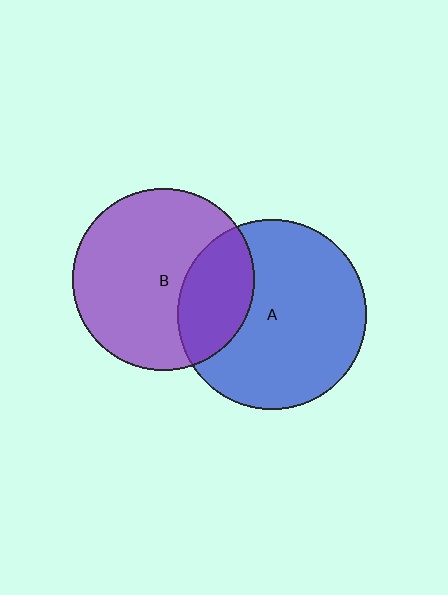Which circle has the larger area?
Circle A (blue).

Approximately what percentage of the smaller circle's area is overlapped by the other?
Approximately 30%.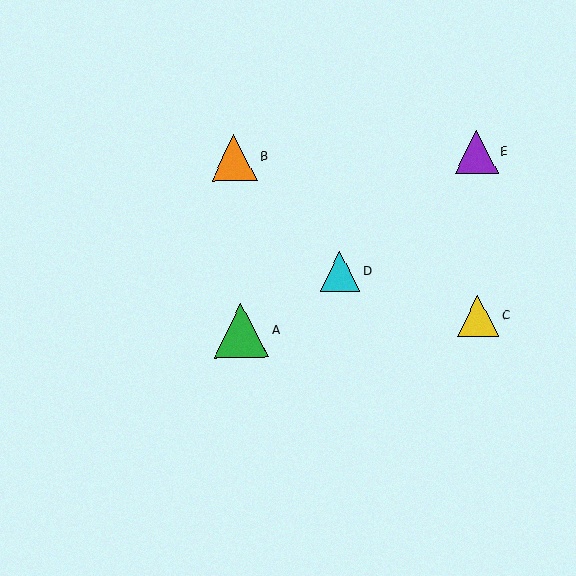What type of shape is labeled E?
Shape E is a purple triangle.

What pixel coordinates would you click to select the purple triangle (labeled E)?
Click at (476, 152) to select the purple triangle E.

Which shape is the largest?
The green triangle (labeled A) is the largest.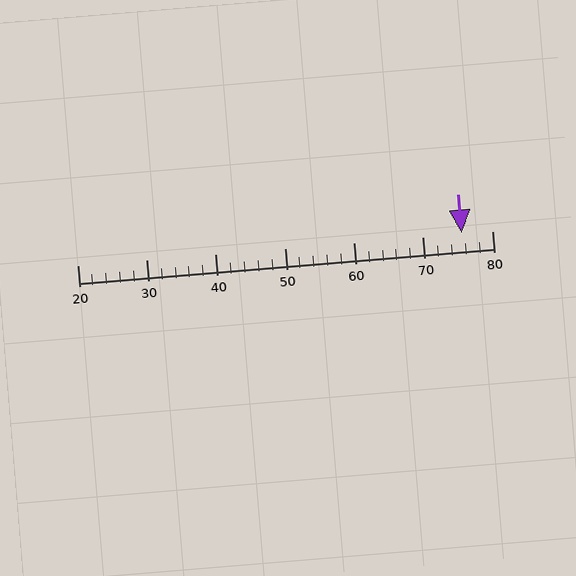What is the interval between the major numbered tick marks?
The major tick marks are spaced 10 units apart.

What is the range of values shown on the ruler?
The ruler shows values from 20 to 80.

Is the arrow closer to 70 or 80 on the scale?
The arrow is closer to 80.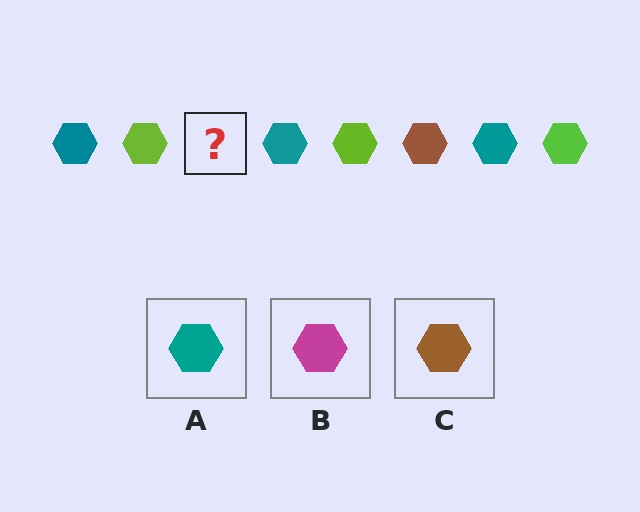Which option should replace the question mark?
Option C.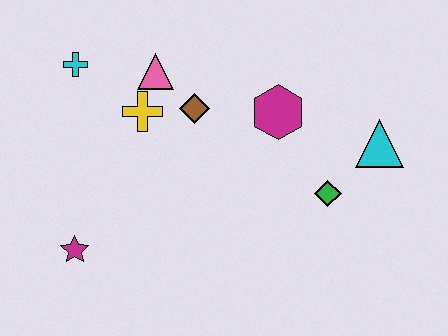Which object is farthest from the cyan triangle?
The magenta star is farthest from the cyan triangle.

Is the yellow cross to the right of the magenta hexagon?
No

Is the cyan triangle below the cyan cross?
Yes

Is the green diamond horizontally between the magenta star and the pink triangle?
No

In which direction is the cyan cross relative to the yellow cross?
The cyan cross is to the left of the yellow cross.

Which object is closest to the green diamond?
The cyan triangle is closest to the green diamond.